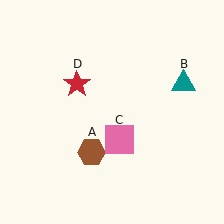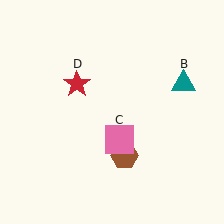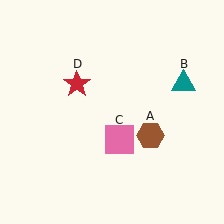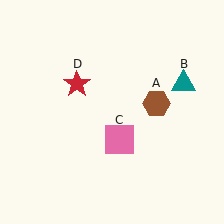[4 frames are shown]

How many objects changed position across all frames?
1 object changed position: brown hexagon (object A).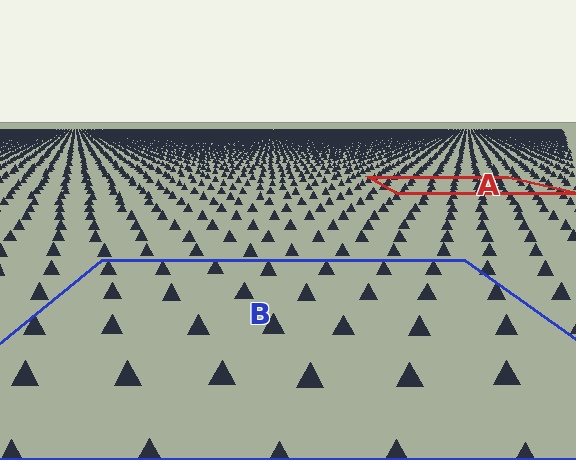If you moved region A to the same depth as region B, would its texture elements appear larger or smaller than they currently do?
They would appear larger. At a closer depth, the same texture elements are projected at a bigger on-screen size.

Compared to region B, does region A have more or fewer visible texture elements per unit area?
Region A has more texture elements per unit area — they are packed more densely because it is farther away.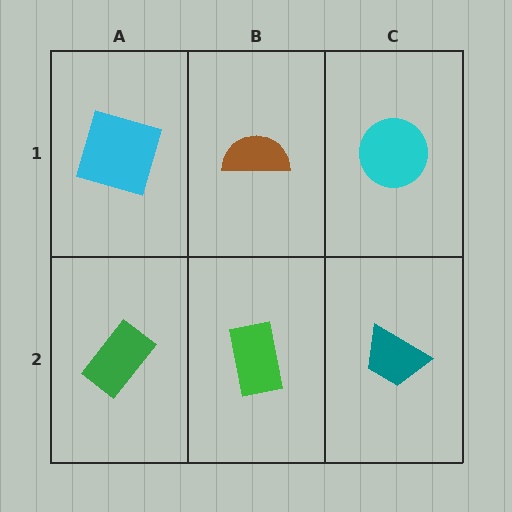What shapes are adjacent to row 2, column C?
A cyan circle (row 1, column C), a green rectangle (row 2, column B).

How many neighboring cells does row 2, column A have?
2.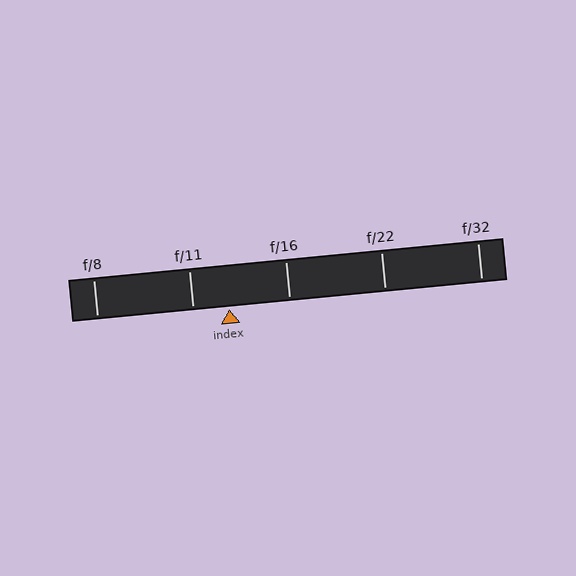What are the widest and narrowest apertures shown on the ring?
The widest aperture shown is f/8 and the narrowest is f/32.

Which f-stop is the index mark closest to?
The index mark is closest to f/11.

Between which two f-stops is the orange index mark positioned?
The index mark is between f/11 and f/16.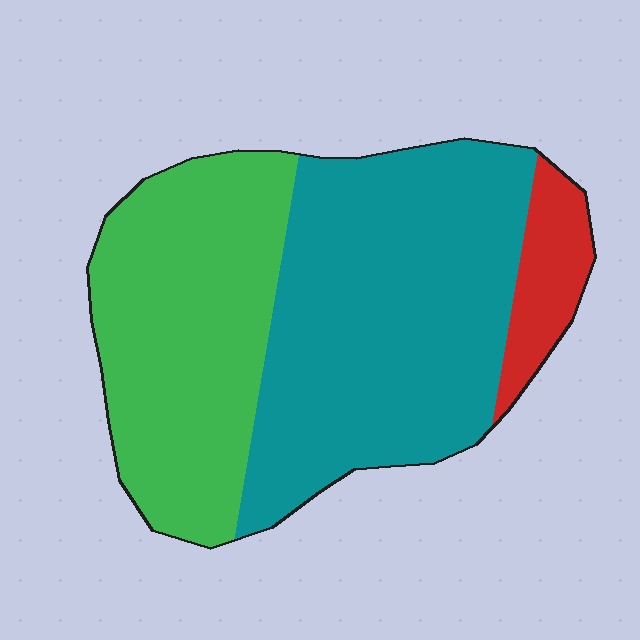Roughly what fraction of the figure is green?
Green covers about 40% of the figure.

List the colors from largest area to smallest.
From largest to smallest: teal, green, red.